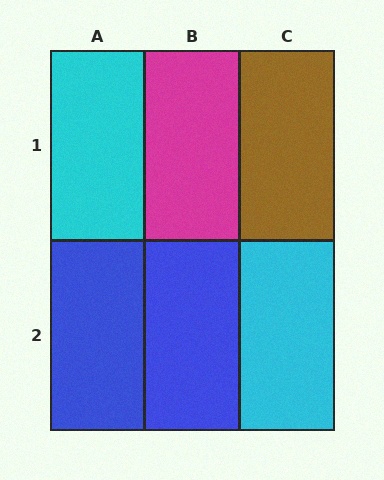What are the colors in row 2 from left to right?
Blue, blue, cyan.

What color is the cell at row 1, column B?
Magenta.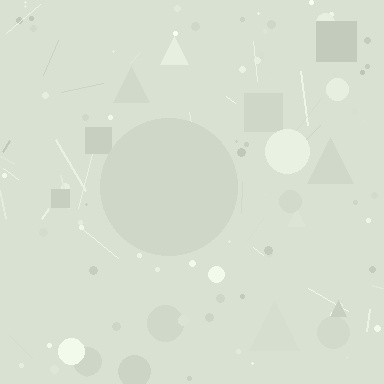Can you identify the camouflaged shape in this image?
The camouflaged shape is a circle.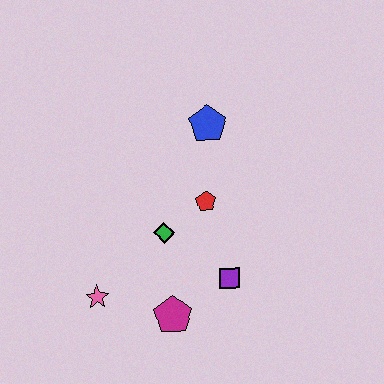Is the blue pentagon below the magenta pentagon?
No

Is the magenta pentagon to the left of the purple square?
Yes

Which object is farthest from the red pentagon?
The pink star is farthest from the red pentagon.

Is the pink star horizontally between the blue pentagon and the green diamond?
No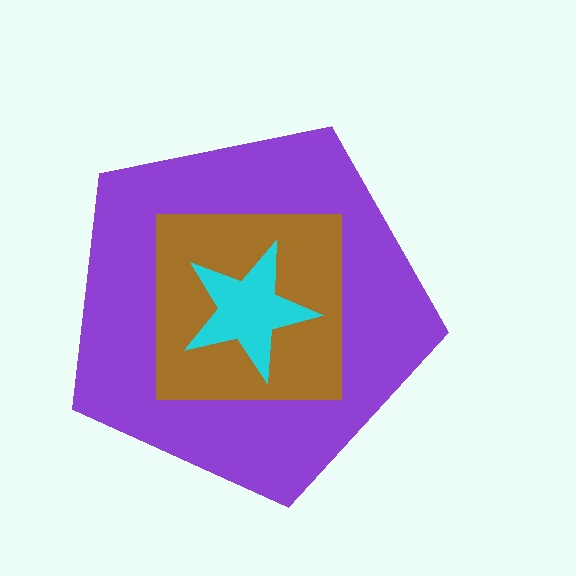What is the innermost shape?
The cyan star.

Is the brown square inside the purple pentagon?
Yes.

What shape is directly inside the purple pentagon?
The brown square.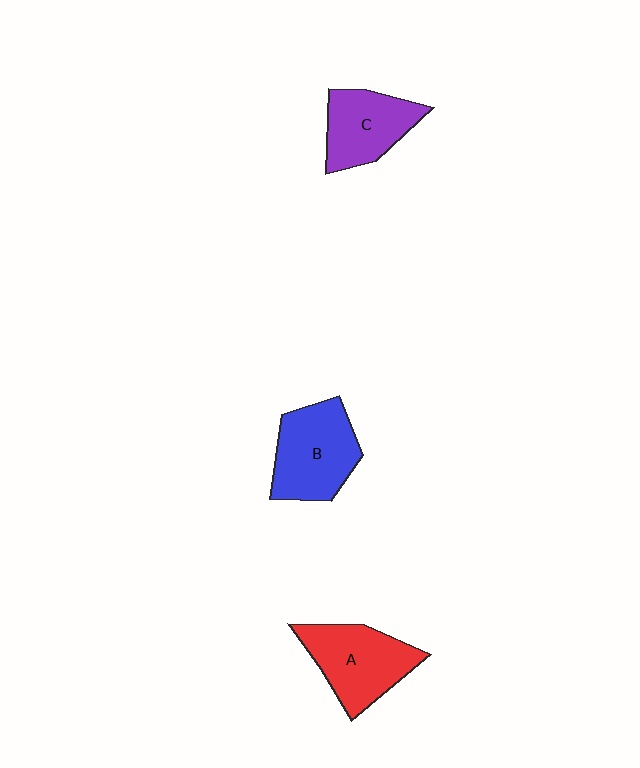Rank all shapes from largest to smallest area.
From largest to smallest: B (blue), A (red), C (purple).